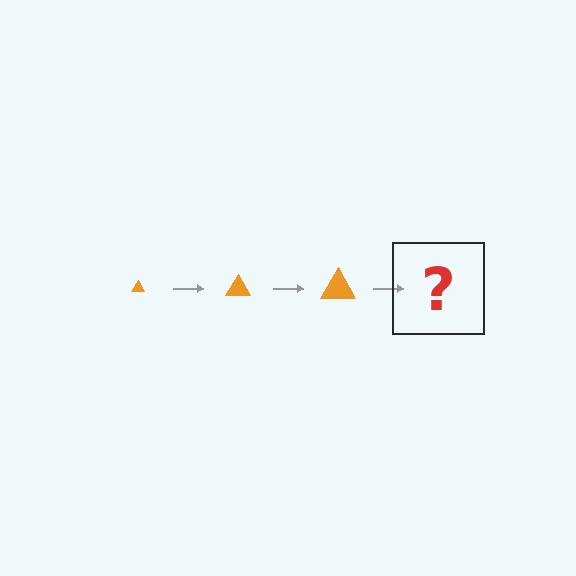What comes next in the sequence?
The next element should be an orange triangle, larger than the previous one.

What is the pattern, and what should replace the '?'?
The pattern is that the triangle gets progressively larger each step. The '?' should be an orange triangle, larger than the previous one.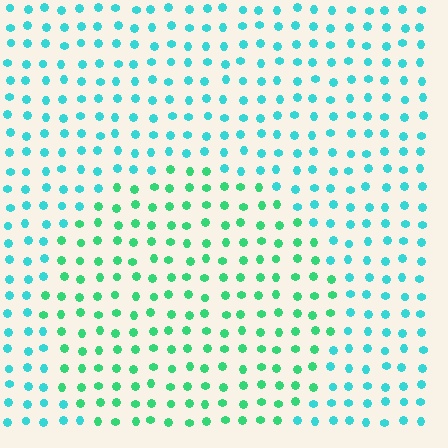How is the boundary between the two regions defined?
The boundary is defined purely by a slight shift in hue (about 35 degrees). Spacing, size, and orientation are identical on both sides.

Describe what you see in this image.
The image is filled with small cyan elements in a uniform arrangement. A circle-shaped region is visible where the elements are tinted to a slightly different hue, forming a subtle color boundary.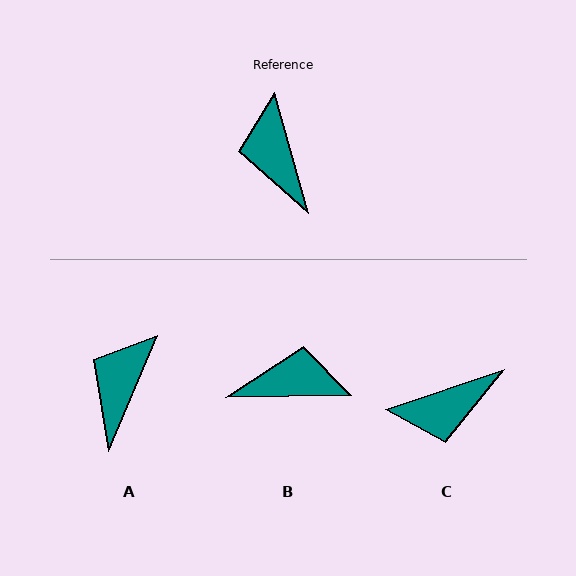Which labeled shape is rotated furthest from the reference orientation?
B, about 105 degrees away.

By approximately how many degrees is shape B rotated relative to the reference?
Approximately 105 degrees clockwise.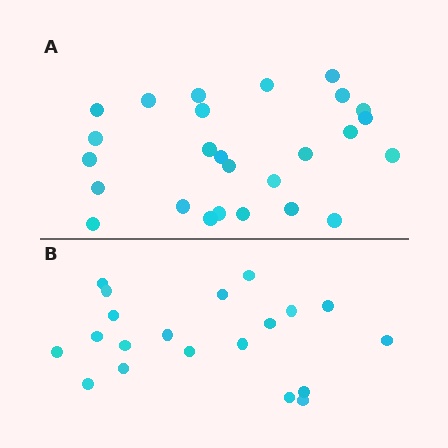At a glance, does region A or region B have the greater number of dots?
Region A (the top region) has more dots.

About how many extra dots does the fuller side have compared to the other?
Region A has about 6 more dots than region B.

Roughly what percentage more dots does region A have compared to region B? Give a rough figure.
About 30% more.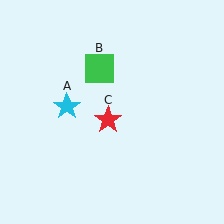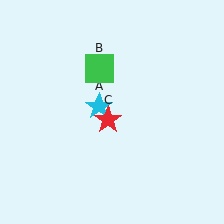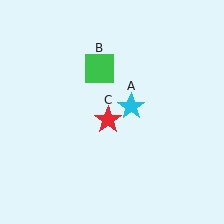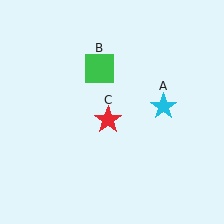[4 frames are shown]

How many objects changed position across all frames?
1 object changed position: cyan star (object A).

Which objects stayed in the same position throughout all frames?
Green square (object B) and red star (object C) remained stationary.